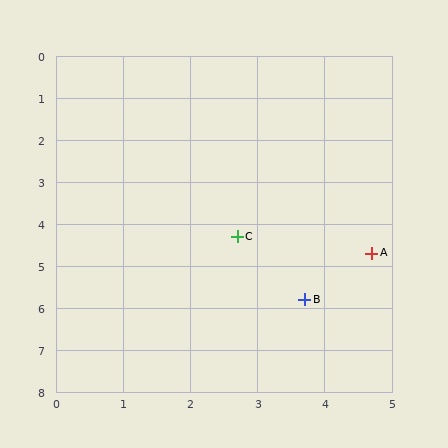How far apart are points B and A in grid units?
Points B and A are about 1.5 grid units apart.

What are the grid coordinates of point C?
Point C is at approximately (2.7, 4.3).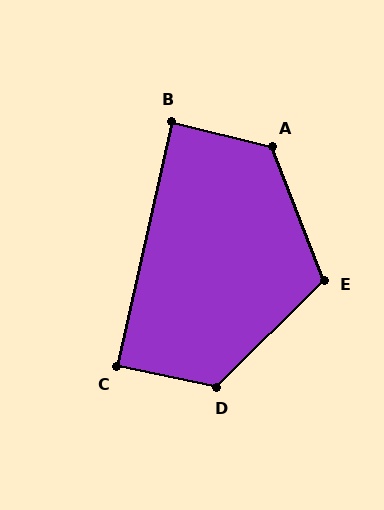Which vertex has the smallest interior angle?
B, at approximately 89 degrees.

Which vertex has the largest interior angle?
A, at approximately 125 degrees.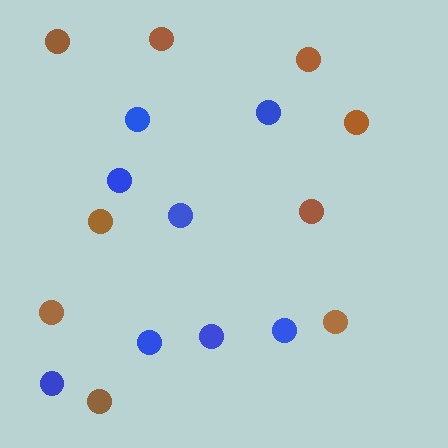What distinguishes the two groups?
There are 2 groups: one group of brown circles (9) and one group of blue circles (8).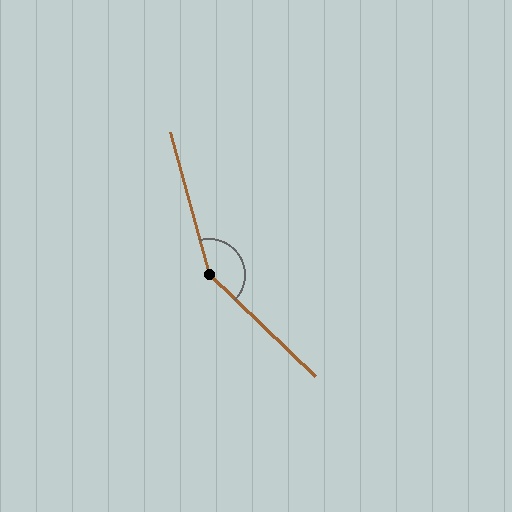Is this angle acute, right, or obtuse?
It is obtuse.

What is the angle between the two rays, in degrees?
Approximately 149 degrees.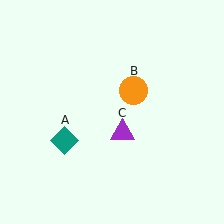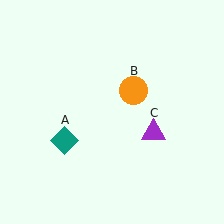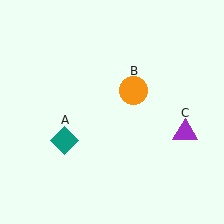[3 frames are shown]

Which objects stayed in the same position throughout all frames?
Teal diamond (object A) and orange circle (object B) remained stationary.